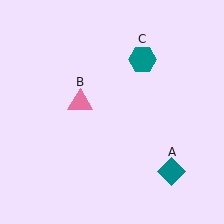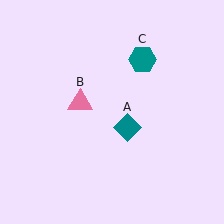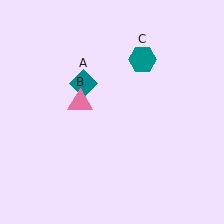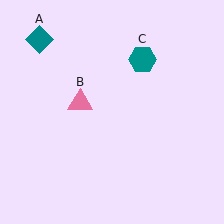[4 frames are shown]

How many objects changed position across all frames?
1 object changed position: teal diamond (object A).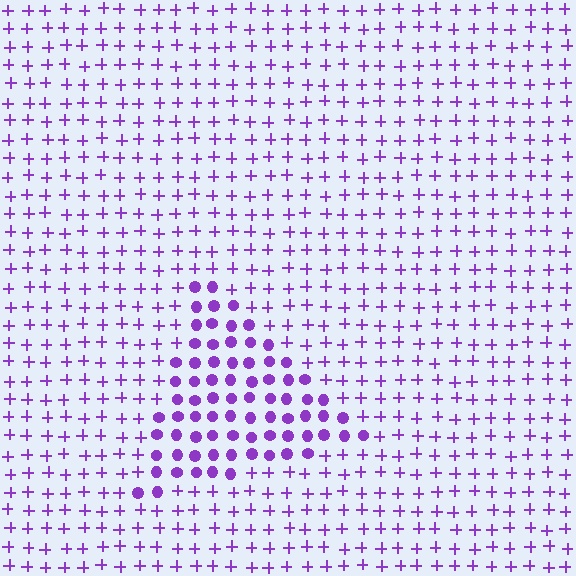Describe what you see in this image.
The image is filled with small purple elements arranged in a uniform grid. A triangle-shaped region contains circles, while the surrounding area contains plus signs. The boundary is defined purely by the change in element shape.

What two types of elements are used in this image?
The image uses circles inside the triangle region and plus signs outside it.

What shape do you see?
I see a triangle.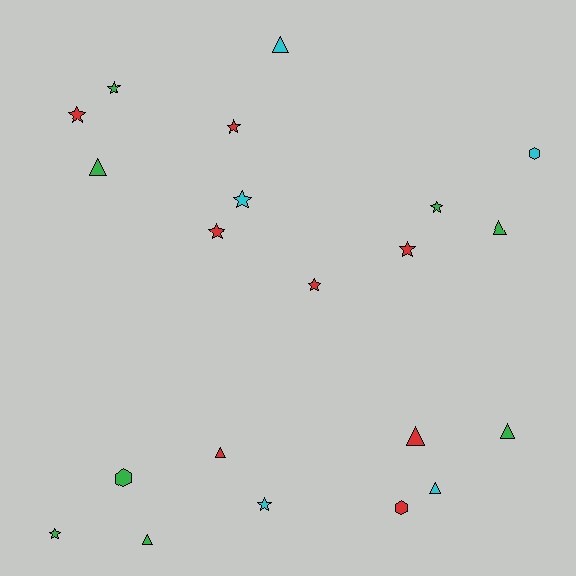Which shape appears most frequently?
Star, with 10 objects.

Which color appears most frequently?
Green, with 8 objects.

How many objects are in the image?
There are 21 objects.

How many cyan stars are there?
There are 2 cyan stars.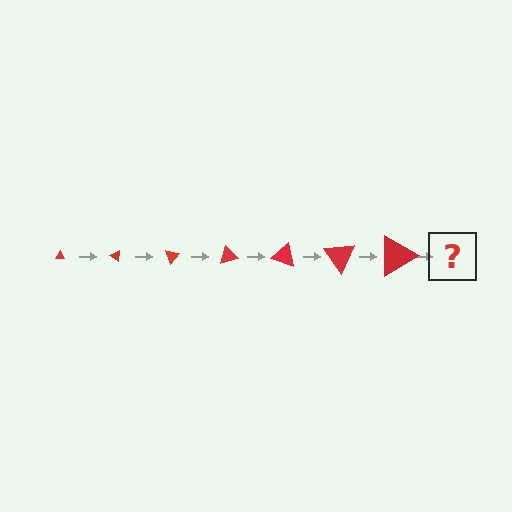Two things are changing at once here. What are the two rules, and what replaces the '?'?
The two rules are that the triangle grows larger each step and it rotates 35 degrees each step. The '?' should be a triangle, larger than the previous one and rotated 245 degrees from the start.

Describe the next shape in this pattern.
It should be a triangle, larger than the previous one and rotated 245 degrees from the start.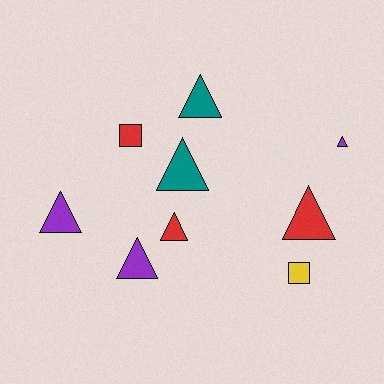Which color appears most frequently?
Red, with 3 objects.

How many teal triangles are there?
There are 2 teal triangles.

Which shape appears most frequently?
Triangle, with 7 objects.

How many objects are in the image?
There are 9 objects.